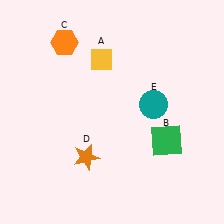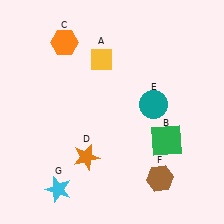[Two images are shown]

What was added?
A brown hexagon (F), a cyan star (G) were added in Image 2.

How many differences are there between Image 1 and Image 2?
There are 2 differences between the two images.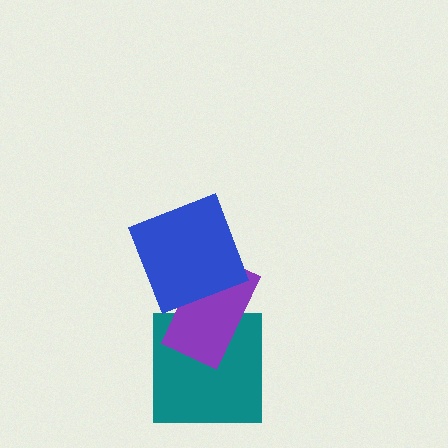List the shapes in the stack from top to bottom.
From top to bottom: the blue square, the purple rectangle, the teal square.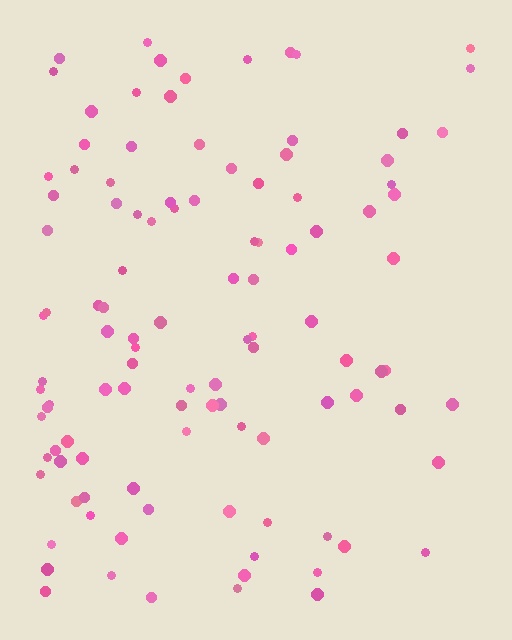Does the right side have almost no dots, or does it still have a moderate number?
Still a moderate number, just noticeably fewer than the left.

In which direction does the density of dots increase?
From right to left, with the left side densest.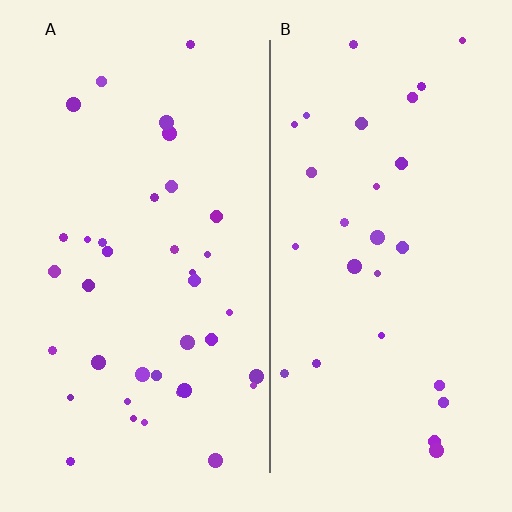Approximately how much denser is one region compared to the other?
Approximately 1.3× — region A over region B.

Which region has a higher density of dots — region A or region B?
A (the left).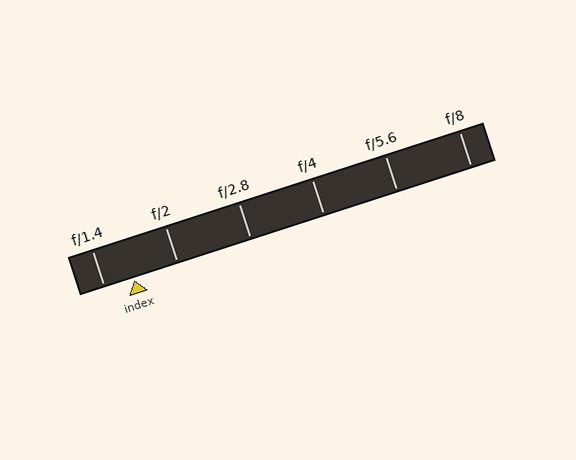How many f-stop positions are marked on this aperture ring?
There are 6 f-stop positions marked.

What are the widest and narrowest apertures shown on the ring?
The widest aperture shown is f/1.4 and the narrowest is f/8.